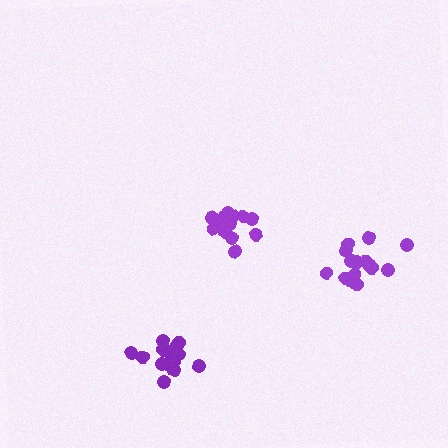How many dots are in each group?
Group 1: 16 dots, Group 2: 16 dots, Group 3: 16 dots (48 total).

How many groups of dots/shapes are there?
There are 3 groups.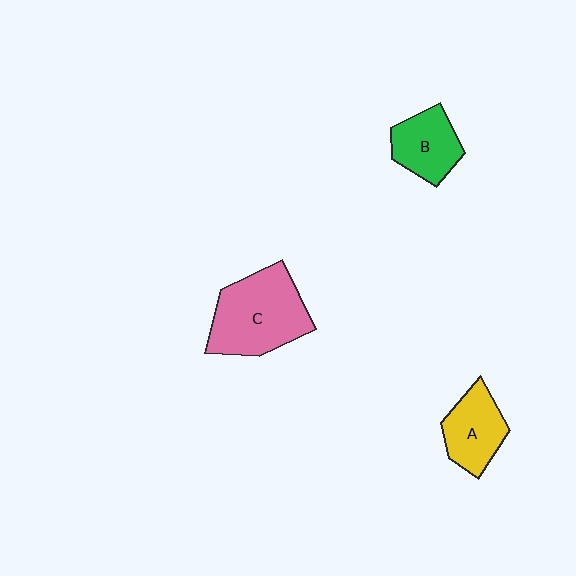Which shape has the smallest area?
Shape B (green).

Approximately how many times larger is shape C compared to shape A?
Approximately 1.7 times.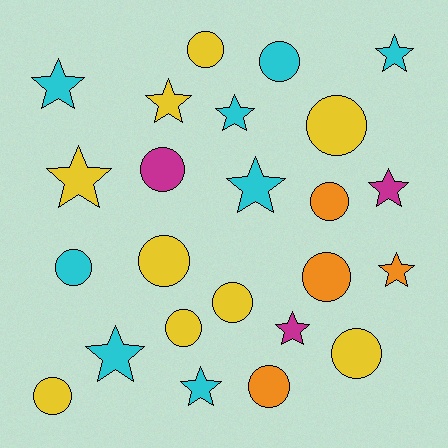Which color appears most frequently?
Yellow, with 9 objects.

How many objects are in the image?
There are 24 objects.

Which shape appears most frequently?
Circle, with 13 objects.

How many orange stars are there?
There is 1 orange star.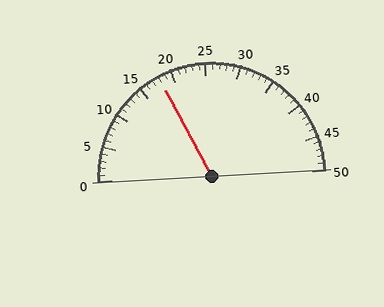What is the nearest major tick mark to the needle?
The nearest major tick mark is 20.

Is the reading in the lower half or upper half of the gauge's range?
The reading is in the lower half of the range (0 to 50).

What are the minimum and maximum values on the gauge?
The gauge ranges from 0 to 50.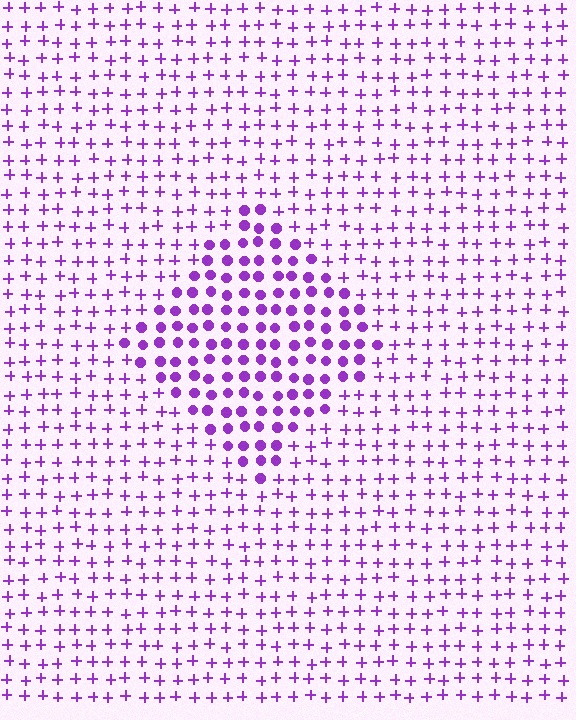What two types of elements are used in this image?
The image uses circles inside the diamond region and plus signs outside it.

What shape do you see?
I see a diamond.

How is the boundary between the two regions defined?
The boundary is defined by a change in element shape: circles inside vs. plus signs outside. All elements share the same color and spacing.